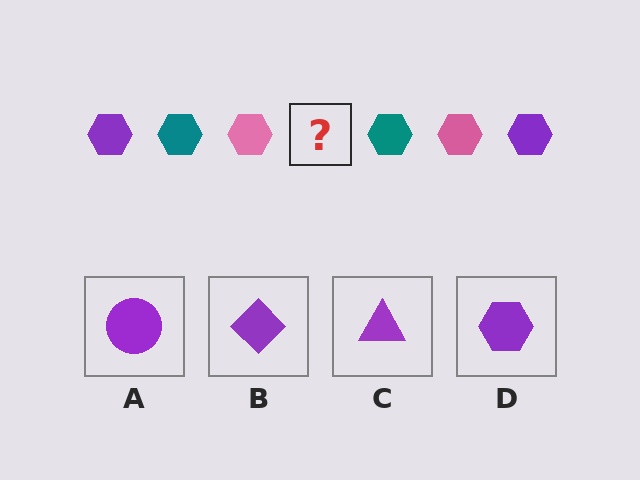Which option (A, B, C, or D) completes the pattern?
D.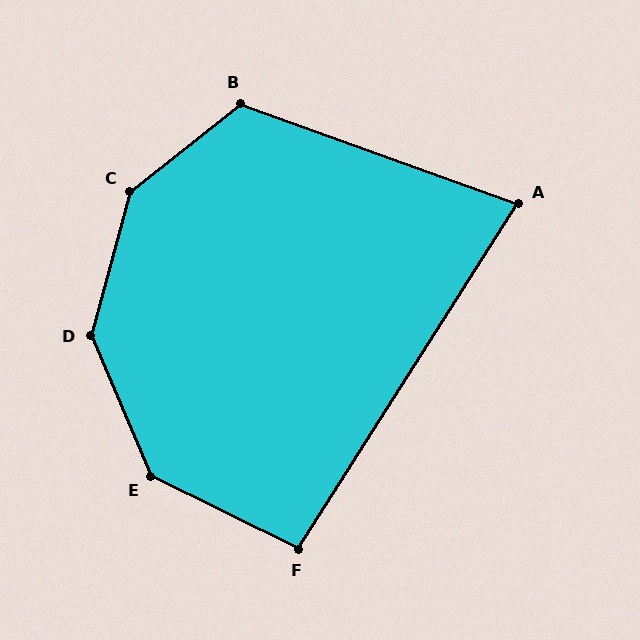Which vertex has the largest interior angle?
C, at approximately 143 degrees.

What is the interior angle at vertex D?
Approximately 142 degrees (obtuse).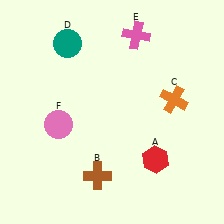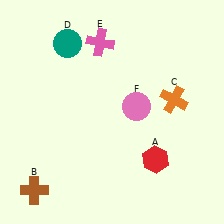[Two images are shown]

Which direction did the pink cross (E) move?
The pink cross (E) moved left.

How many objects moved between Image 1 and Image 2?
3 objects moved between the two images.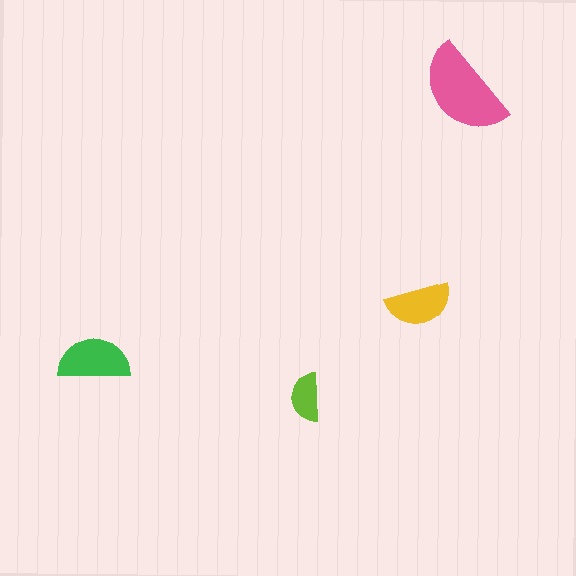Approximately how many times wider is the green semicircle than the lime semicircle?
About 1.5 times wider.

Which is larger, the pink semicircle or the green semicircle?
The pink one.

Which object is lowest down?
The lime semicircle is bottommost.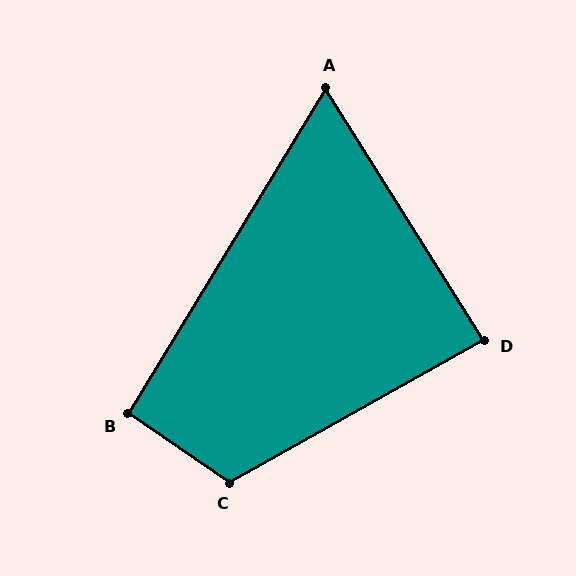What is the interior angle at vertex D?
Approximately 87 degrees (approximately right).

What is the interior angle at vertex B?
Approximately 93 degrees (approximately right).